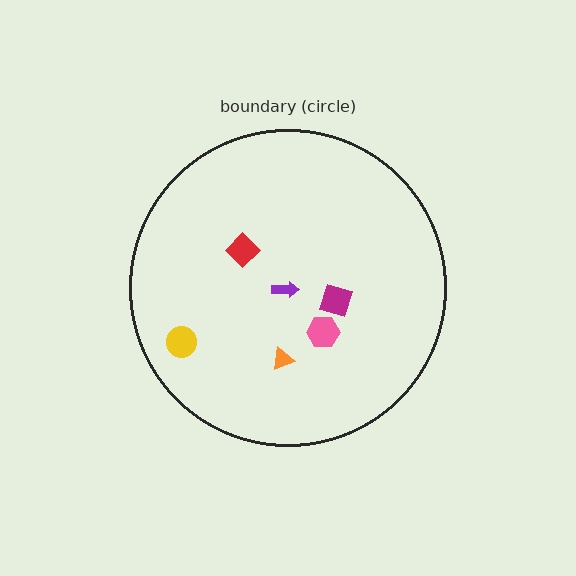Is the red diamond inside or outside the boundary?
Inside.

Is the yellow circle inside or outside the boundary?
Inside.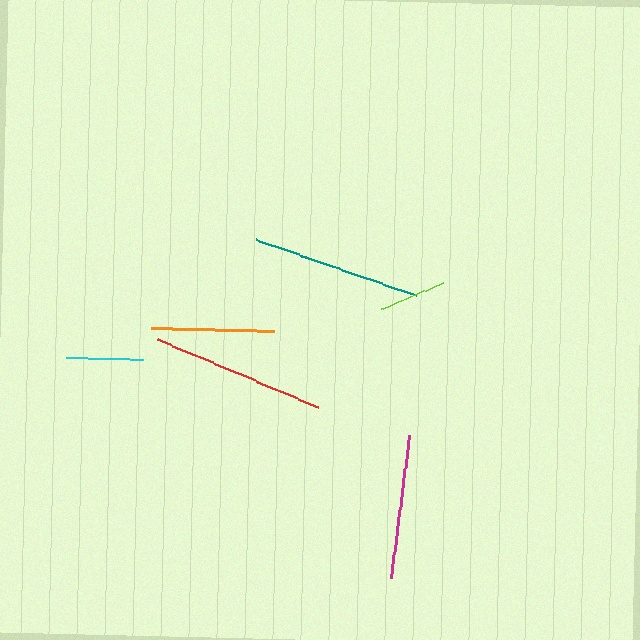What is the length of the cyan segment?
The cyan segment is approximately 77 pixels long.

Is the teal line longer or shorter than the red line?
The red line is longer than the teal line.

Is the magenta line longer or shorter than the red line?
The red line is longer than the magenta line.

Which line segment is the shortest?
The lime line is the shortest at approximately 67 pixels.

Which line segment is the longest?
The red line is the longest at approximately 174 pixels.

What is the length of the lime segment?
The lime segment is approximately 67 pixels long.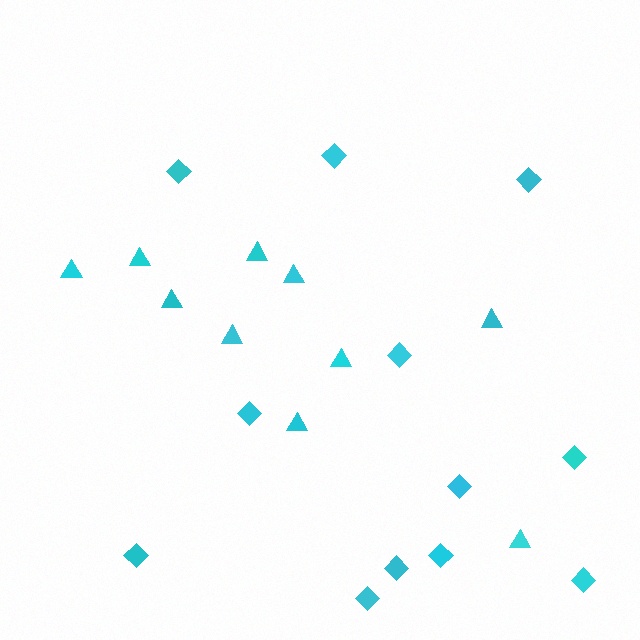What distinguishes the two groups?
There are 2 groups: one group of diamonds (12) and one group of triangles (10).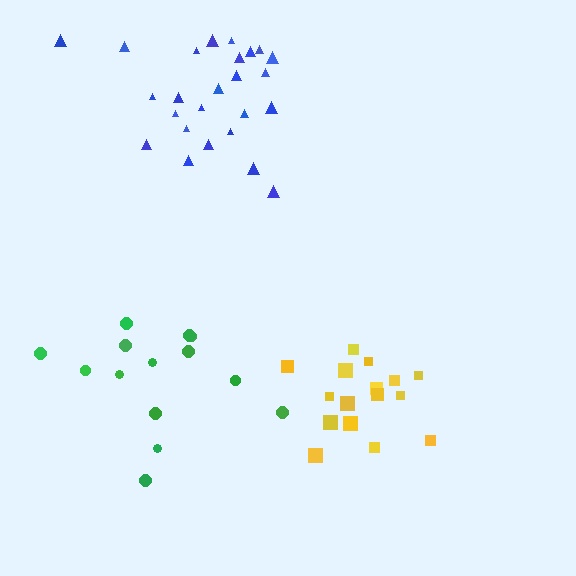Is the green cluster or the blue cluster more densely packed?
Blue.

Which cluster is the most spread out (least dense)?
Green.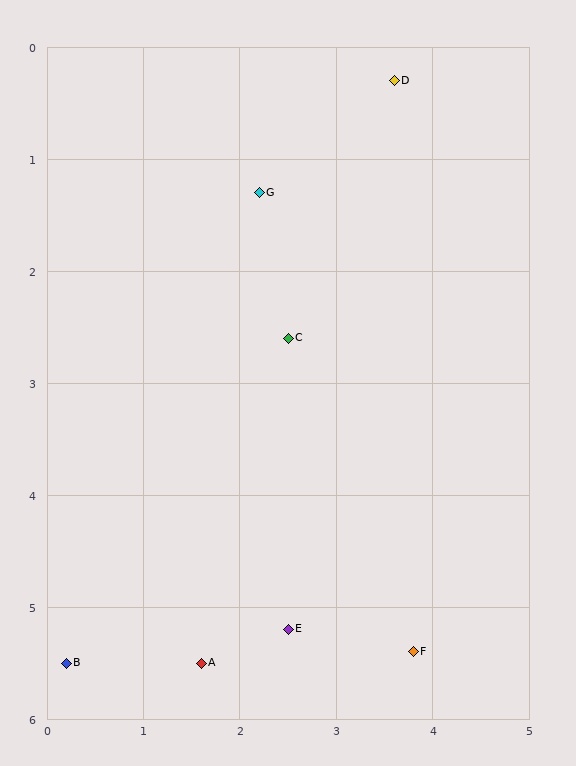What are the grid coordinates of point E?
Point E is at approximately (2.5, 5.2).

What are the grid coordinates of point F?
Point F is at approximately (3.8, 5.4).